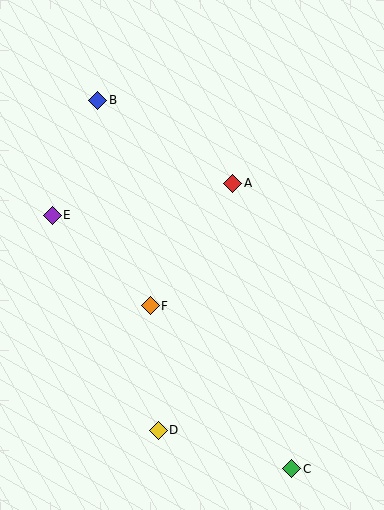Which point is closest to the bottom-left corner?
Point D is closest to the bottom-left corner.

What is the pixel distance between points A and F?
The distance between A and F is 148 pixels.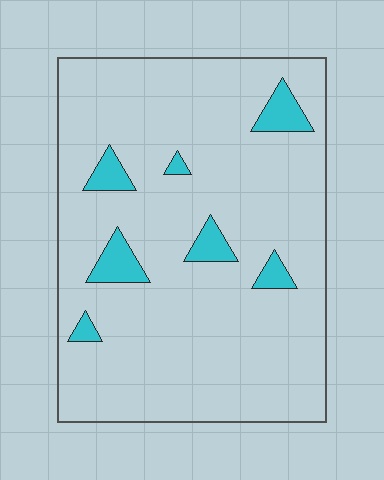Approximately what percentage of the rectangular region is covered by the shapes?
Approximately 10%.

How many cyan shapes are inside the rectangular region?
7.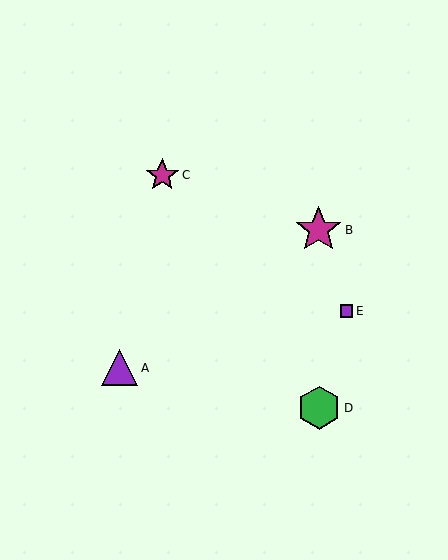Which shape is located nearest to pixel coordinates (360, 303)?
The purple square (labeled E) at (347, 311) is nearest to that location.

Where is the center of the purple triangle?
The center of the purple triangle is at (120, 368).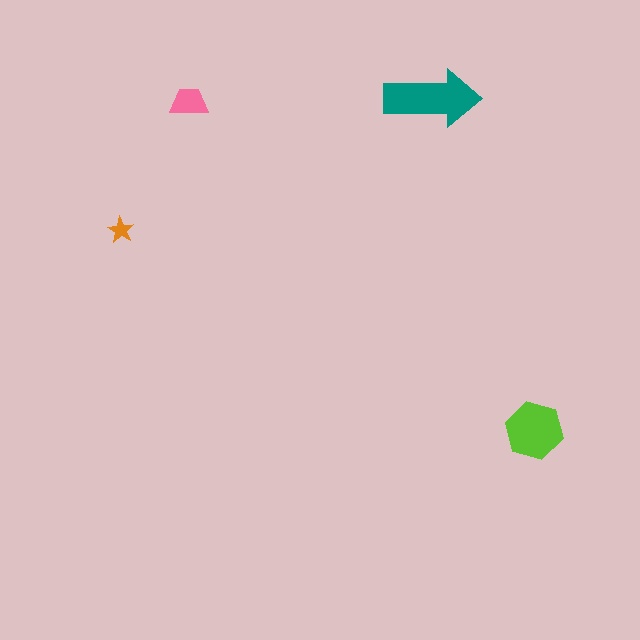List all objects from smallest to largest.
The orange star, the pink trapezoid, the lime hexagon, the teal arrow.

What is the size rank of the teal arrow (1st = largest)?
1st.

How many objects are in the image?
There are 4 objects in the image.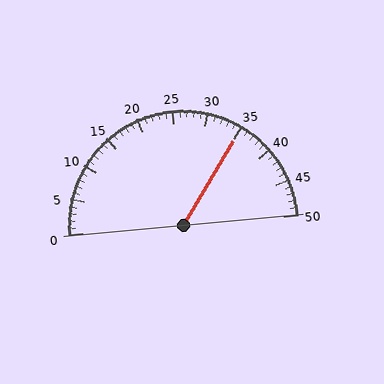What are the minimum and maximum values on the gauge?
The gauge ranges from 0 to 50.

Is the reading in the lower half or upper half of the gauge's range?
The reading is in the upper half of the range (0 to 50).